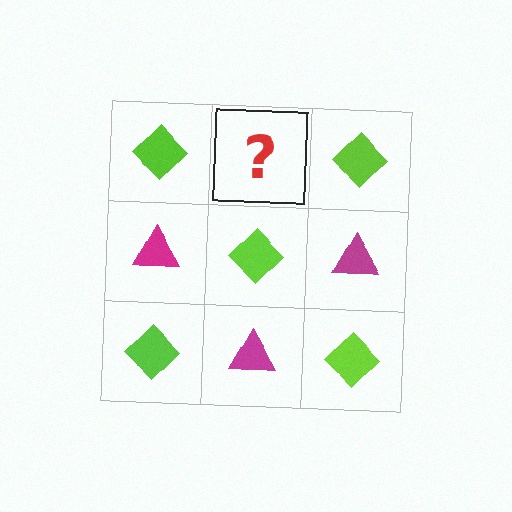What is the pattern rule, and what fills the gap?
The rule is that it alternates lime diamond and magenta triangle in a checkerboard pattern. The gap should be filled with a magenta triangle.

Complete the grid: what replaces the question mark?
The question mark should be replaced with a magenta triangle.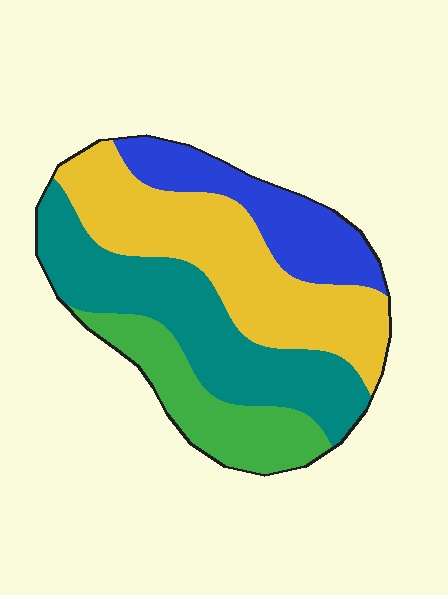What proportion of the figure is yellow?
Yellow covers 34% of the figure.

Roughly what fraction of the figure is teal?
Teal takes up about one third (1/3) of the figure.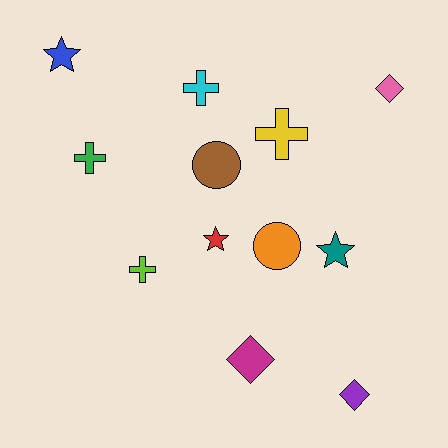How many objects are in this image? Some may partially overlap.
There are 12 objects.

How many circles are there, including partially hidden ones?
There are 2 circles.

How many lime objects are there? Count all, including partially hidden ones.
There is 1 lime object.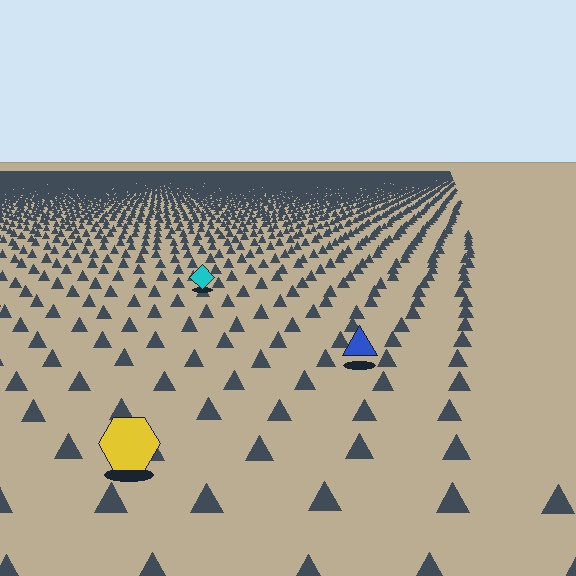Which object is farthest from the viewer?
The cyan diamond is farthest from the viewer. It appears smaller and the ground texture around it is denser.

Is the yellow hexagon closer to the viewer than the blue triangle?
Yes. The yellow hexagon is closer — you can tell from the texture gradient: the ground texture is coarser near it.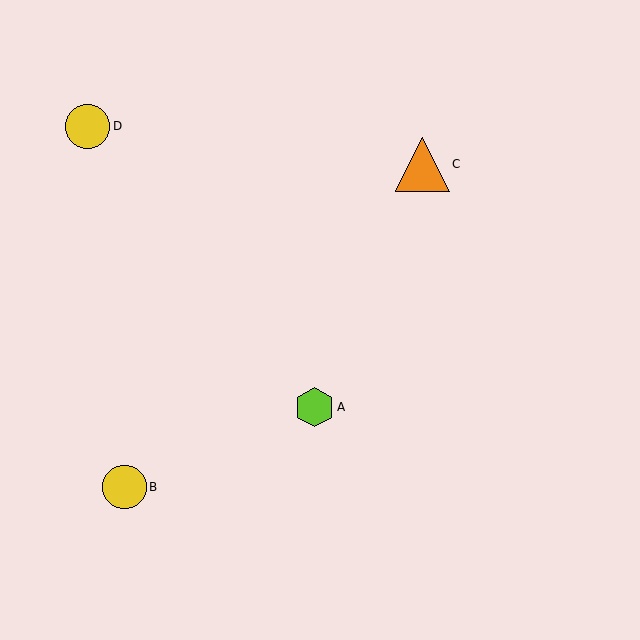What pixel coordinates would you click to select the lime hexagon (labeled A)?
Click at (314, 407) to select the lime hexagon A.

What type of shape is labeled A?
Shape A is a lime hexagon.